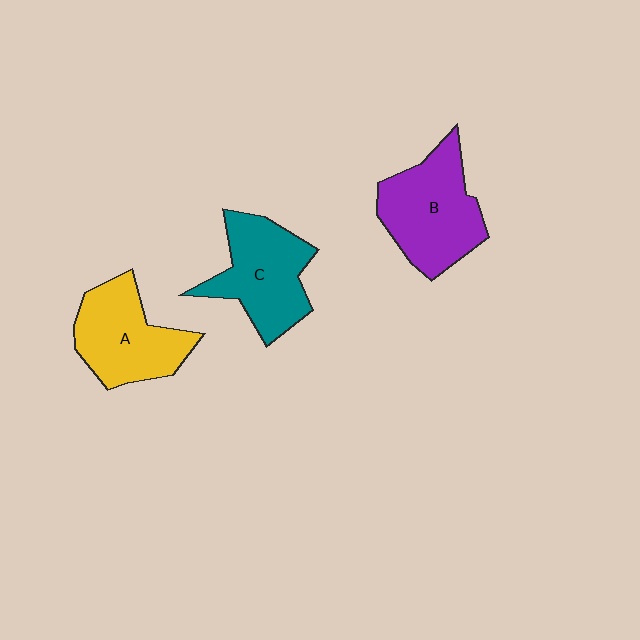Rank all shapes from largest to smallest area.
From largest to smallest: B (purple), C (teal), A (yellow).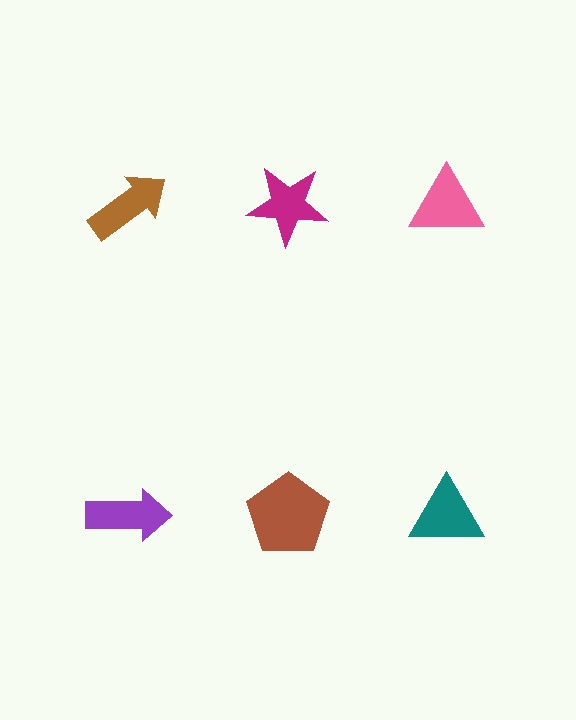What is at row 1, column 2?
A magenta star.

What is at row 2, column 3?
A teal triangle.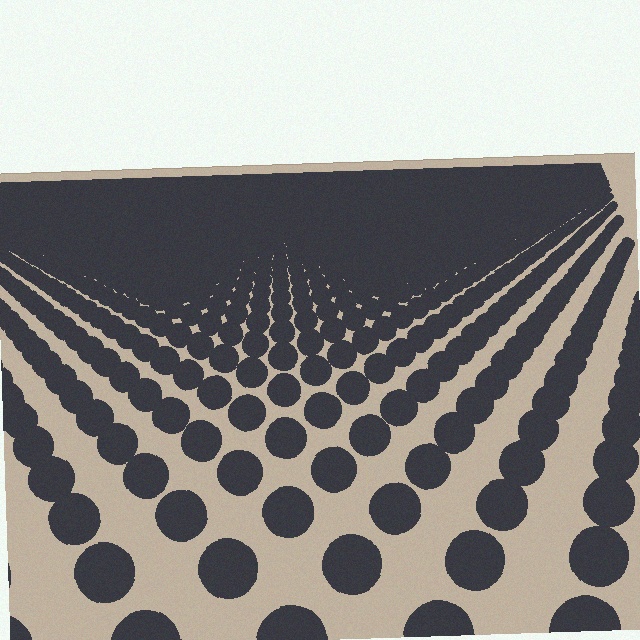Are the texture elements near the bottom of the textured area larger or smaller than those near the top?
Larger. Near the bottom, elements are closer to the viewer and appear at a bigger on-screen size.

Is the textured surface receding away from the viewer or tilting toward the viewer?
The surface is receding away from the viewer. Texture elements get smaller and denser toward the top.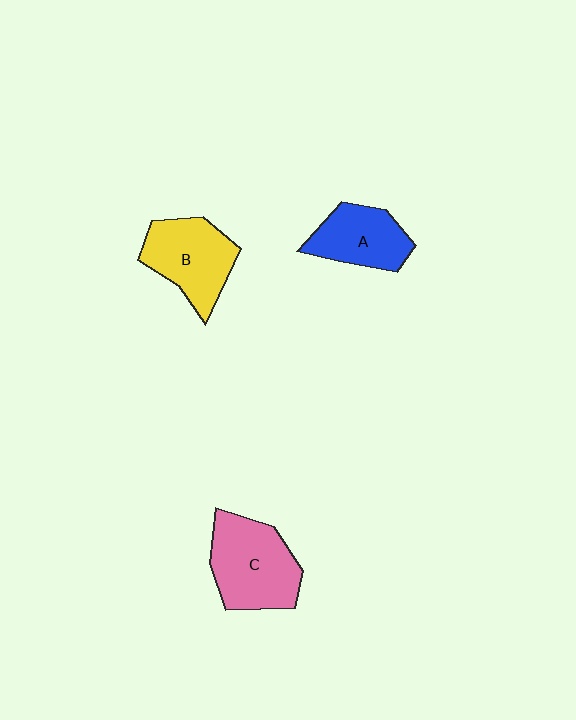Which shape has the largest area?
Shape C (pink).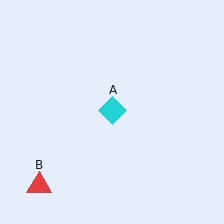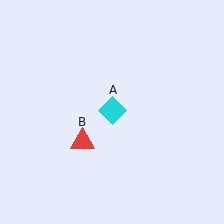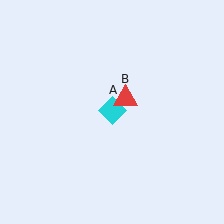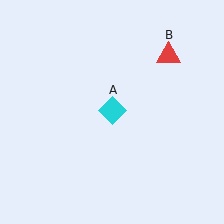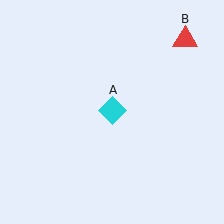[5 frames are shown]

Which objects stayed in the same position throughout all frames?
Cyan diamond (object A) remained stationary.